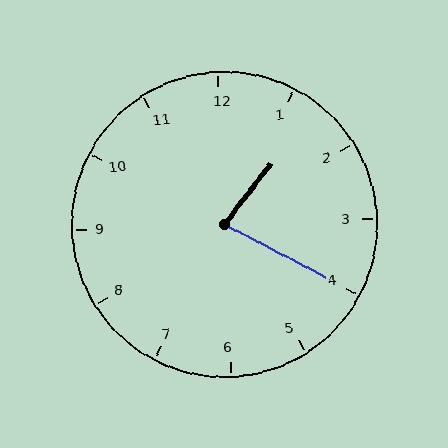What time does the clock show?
1:20.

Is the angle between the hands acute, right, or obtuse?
It is acute.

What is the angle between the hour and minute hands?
Approximately 80 degrees.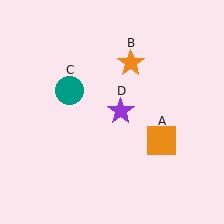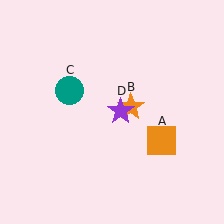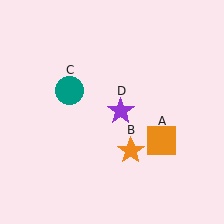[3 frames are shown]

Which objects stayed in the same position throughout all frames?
Orange square (object A) and teal circle (object C) and purple star (object D) remained stationary.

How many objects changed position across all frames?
1 object changed position: orange star (object B).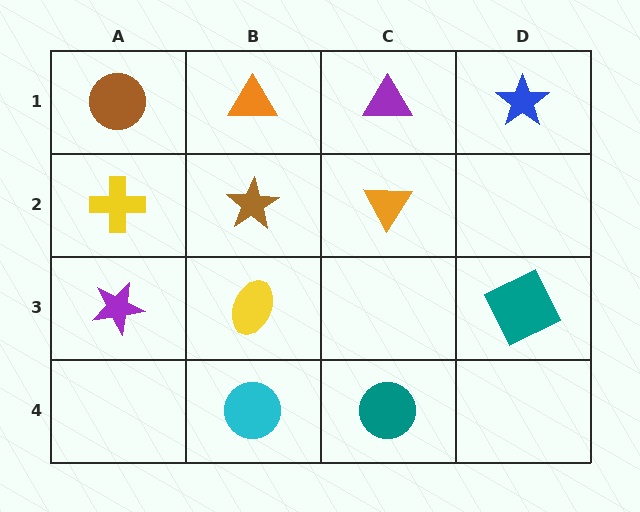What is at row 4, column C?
A teal circle.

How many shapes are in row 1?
4 shapes.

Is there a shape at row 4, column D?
No, that cell is empty.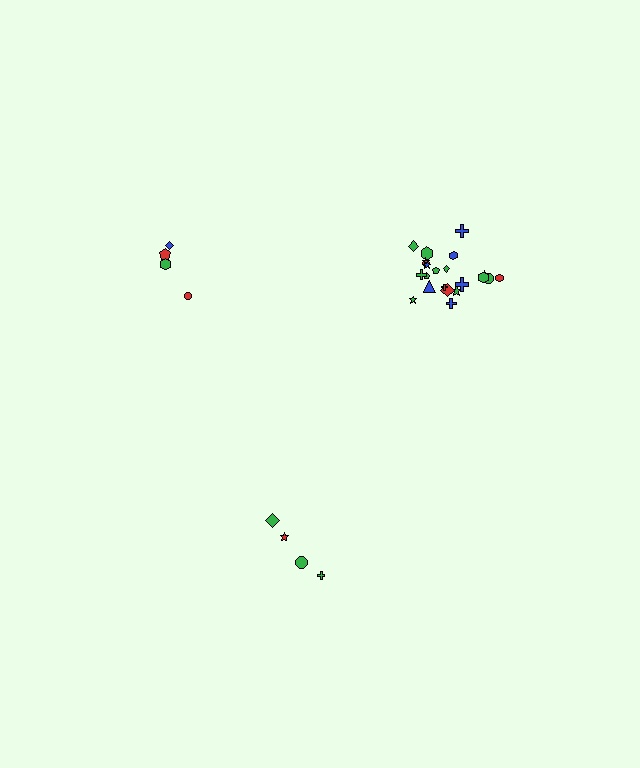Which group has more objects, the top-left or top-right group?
The top-right group.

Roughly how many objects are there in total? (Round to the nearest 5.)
Roughly 30 objects in total.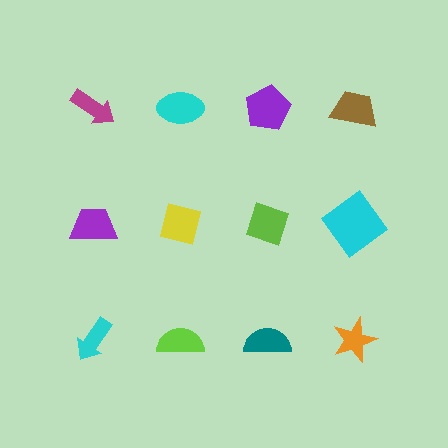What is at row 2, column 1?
A purple trapezoid.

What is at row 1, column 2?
A cyan ellipse.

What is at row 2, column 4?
A cyan diamond.